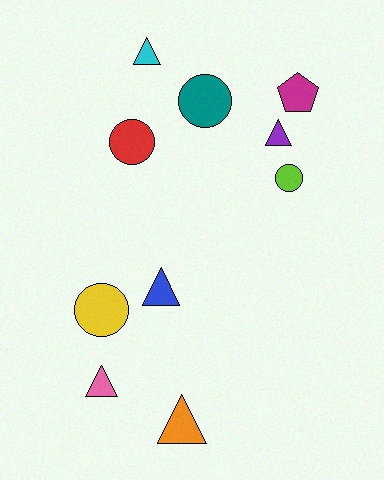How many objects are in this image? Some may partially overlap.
There are 10 objects.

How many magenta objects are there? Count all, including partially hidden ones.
There is 1 magenta object.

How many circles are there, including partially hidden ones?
There are 4 circles.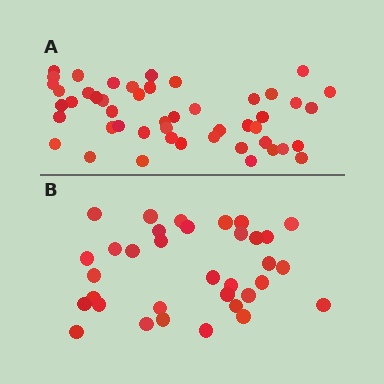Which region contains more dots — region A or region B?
Region A (the top region) has more dots.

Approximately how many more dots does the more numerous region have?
Region A has approximately 15 more dots than region B.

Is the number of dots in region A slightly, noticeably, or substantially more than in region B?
Region A has noticeably more, but not dramatically so. The ratio is roughly 1.4 to 1.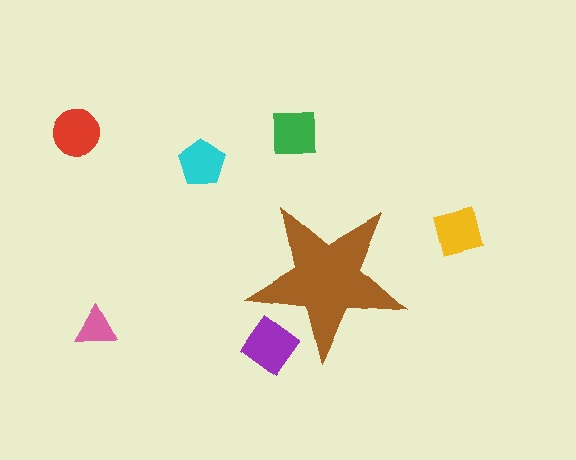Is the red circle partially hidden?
No, the red circle is fully visible.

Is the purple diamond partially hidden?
Yes, the purple diamond is partially hidden behind the brown star.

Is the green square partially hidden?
No, the green square is fully visible.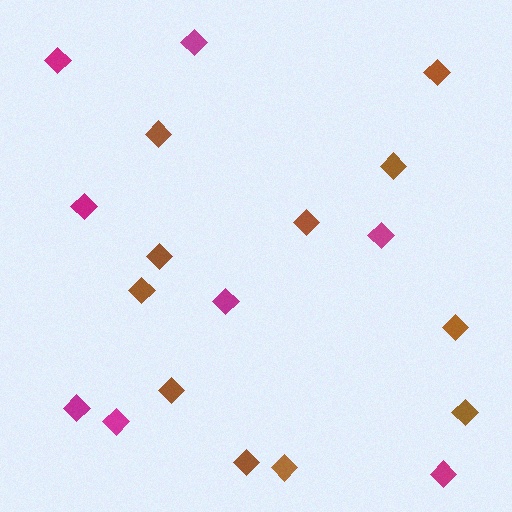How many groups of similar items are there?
There are 2 groups: one group of brown diamonds (11) and one group of magenta diamonds (8).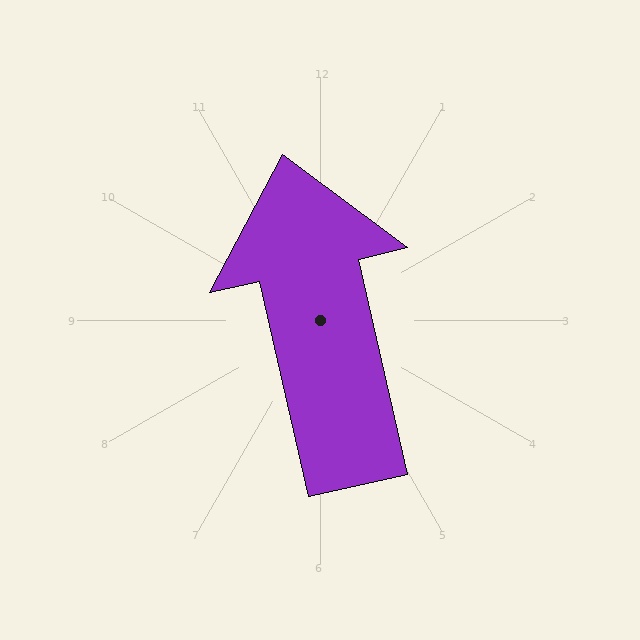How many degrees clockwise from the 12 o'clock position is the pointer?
Approximately 347 degrees.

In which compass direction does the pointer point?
North.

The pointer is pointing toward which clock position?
Roughly 12 o'clock.